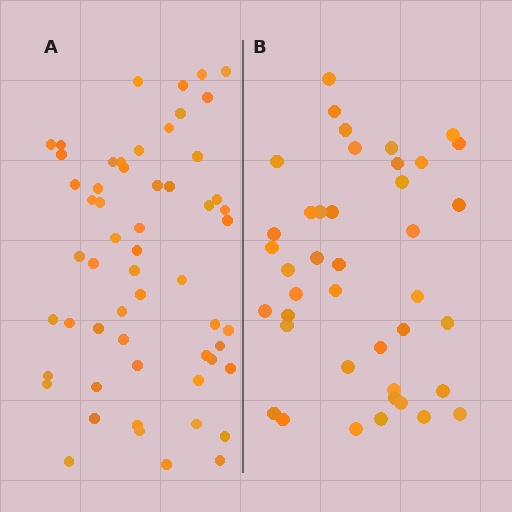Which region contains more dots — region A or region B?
Region A (the left region) has more dots.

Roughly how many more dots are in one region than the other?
Region A has approximately 15 more dots than region B.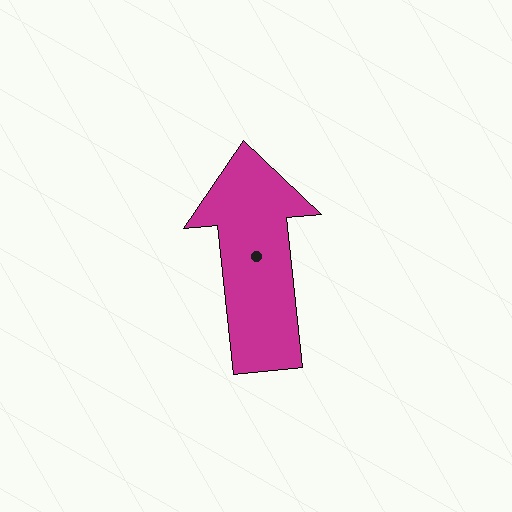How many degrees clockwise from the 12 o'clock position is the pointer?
Approximately 354 degrees.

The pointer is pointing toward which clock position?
Roughly 12 o'clock.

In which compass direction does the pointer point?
North.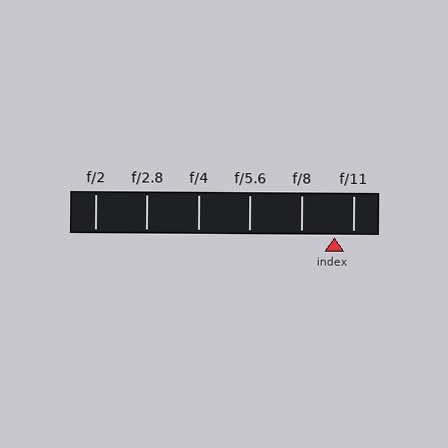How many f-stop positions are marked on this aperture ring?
There are 6 f-stop positions marked.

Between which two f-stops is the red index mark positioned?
The index mark is between f/8 and f/11.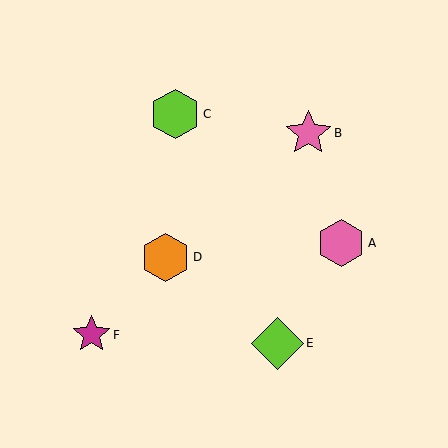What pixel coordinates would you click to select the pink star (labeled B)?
Click at (308, 133) to select the pink star B.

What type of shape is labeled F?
Shape F is a magenta star.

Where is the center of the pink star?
The center of the pink star is at (308, 133).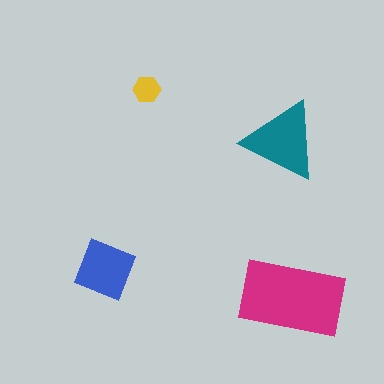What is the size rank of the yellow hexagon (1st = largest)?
4th.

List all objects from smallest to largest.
The yellow hexagon, the blue square, the teal triangle, the magenta rectangle.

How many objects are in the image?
There are 4 objects in the image.